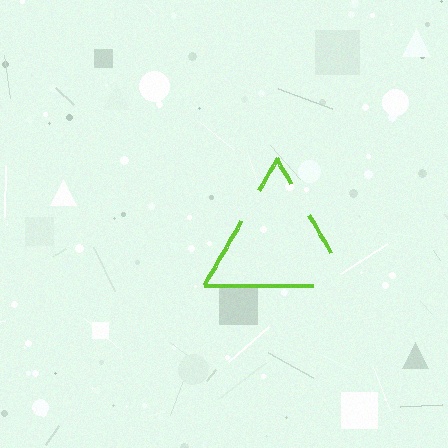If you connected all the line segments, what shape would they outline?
They would outline a triangle.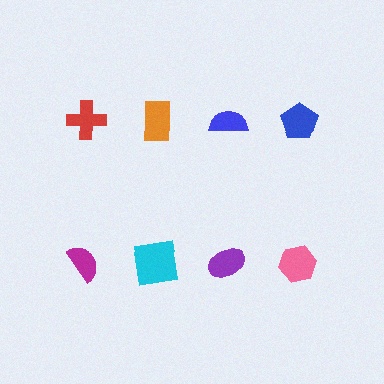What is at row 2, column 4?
A pink hexagon.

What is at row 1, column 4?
A blue pentagon.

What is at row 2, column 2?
A cyan square.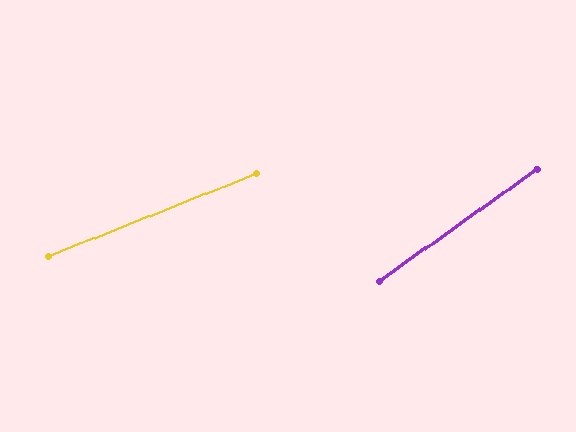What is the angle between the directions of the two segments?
Approximately 14 degrees.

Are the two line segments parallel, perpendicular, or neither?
Neither parallel nor perpendicular — they differ by about 14°.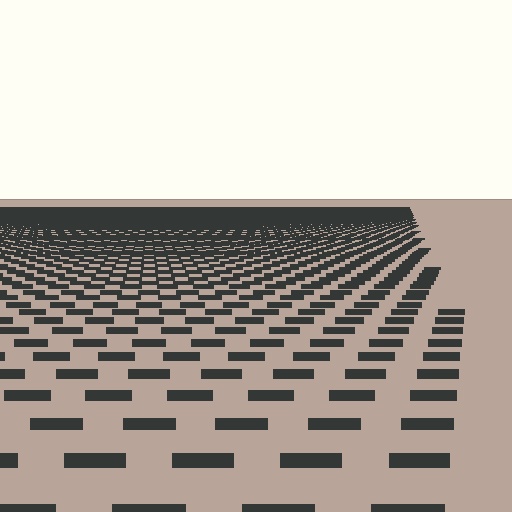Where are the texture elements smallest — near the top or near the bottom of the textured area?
Near the top.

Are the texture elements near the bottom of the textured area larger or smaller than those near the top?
Larger. Near the bottom, elements are closer to the viewer and appear at a bigger on-screen size.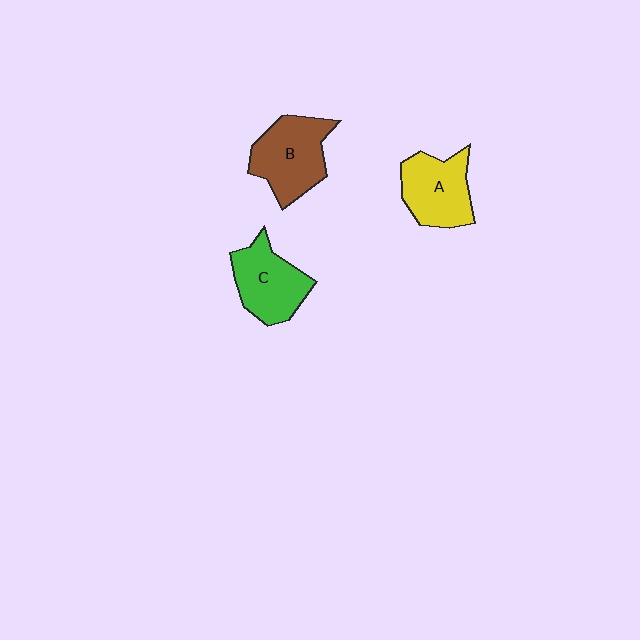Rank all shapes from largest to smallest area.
From largest to smallest: B (brown), A (yellow), C (green).